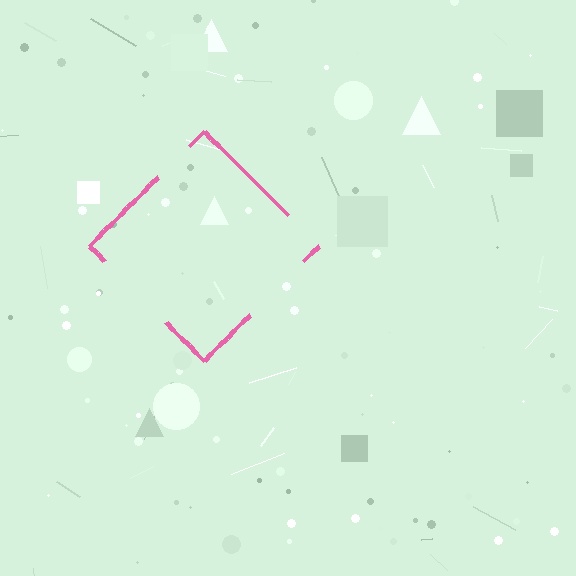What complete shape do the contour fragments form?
The contour fragments form a diamond.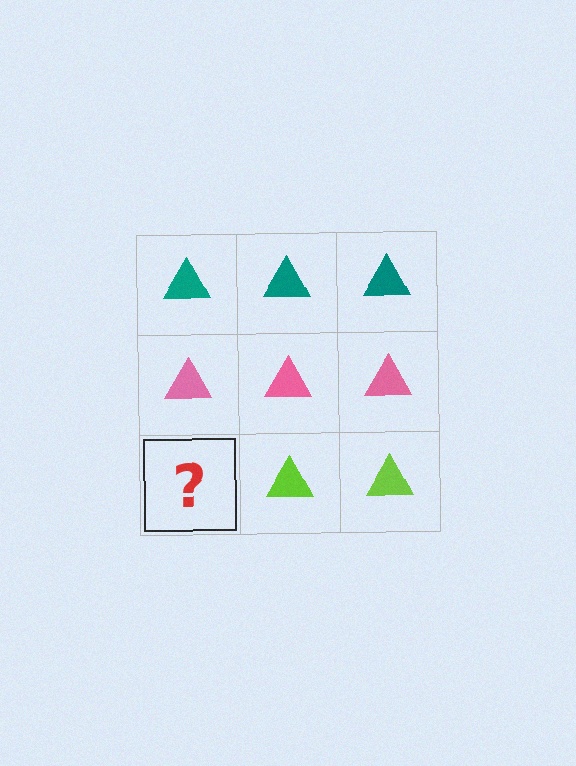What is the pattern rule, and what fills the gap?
The rule is that each row has a consistent color. The gap should be filled with a lime triangle.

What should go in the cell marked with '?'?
The missing cell should contain a lime triangle.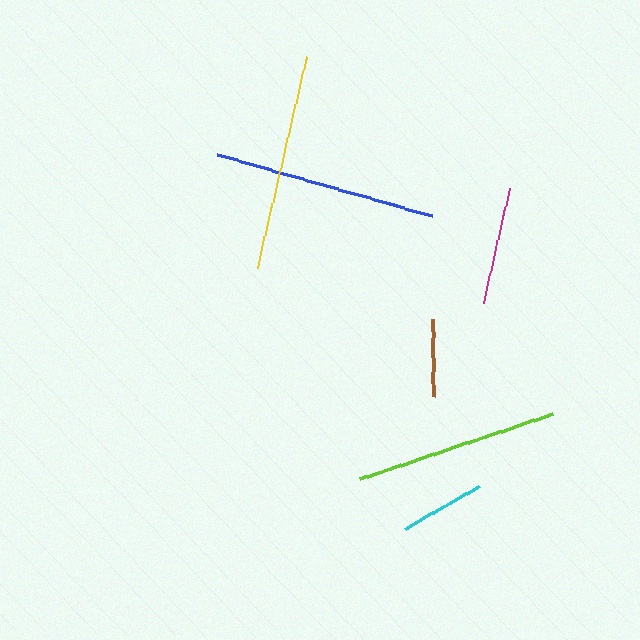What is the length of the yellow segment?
The yellow segment is approximately 217 pixels long.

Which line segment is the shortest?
The brown line is the shortest at approximately 77 pixels.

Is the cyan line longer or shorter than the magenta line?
The magenta line is longer than the cyan line.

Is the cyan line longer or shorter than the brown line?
The cyan line is longer than the brown line.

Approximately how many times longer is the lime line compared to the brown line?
The lime line is approximately 2.6 times the length of the brown line.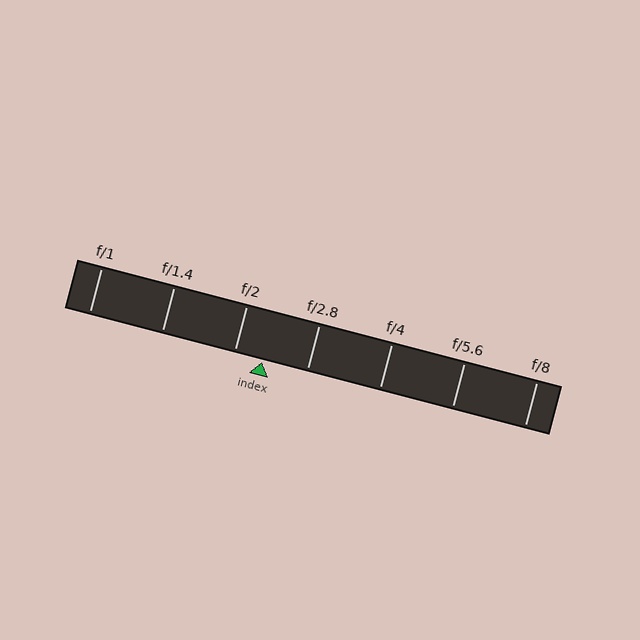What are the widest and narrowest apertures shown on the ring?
The widest aperture shown is f/1 and the narrowest is f/8.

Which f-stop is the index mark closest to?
The index mark is closest to f/2.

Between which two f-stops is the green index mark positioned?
The index mark is between f/2 and f/2.8.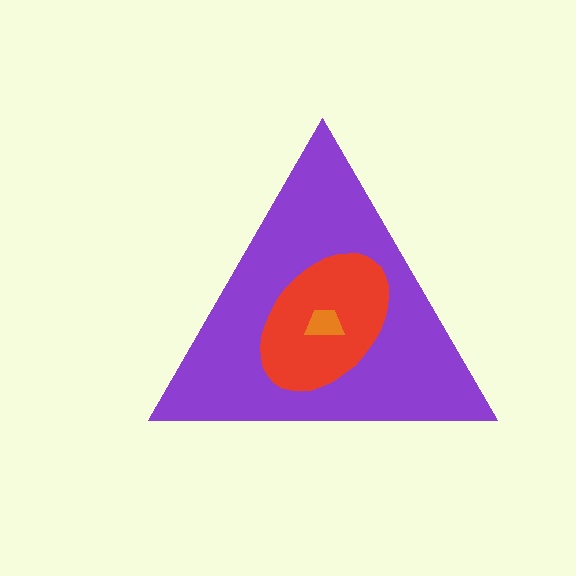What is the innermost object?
The orange trapezoid.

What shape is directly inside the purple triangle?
The red ellipse.